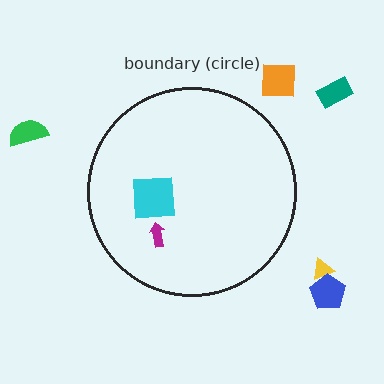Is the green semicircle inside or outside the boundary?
Outside.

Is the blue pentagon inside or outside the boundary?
Outside.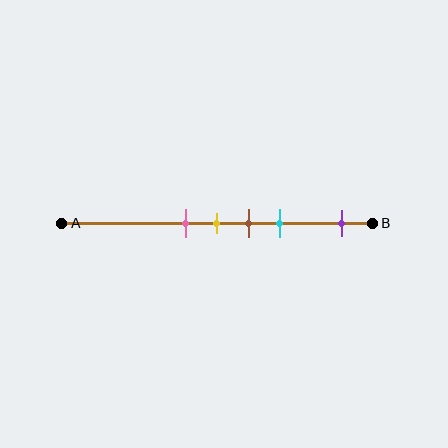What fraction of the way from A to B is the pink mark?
The pink mark is approximately 40% (0.4) of the way from A to B.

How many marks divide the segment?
There are 5 marks dividing the segment.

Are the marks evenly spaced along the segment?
No, the marks are not evenly spaced.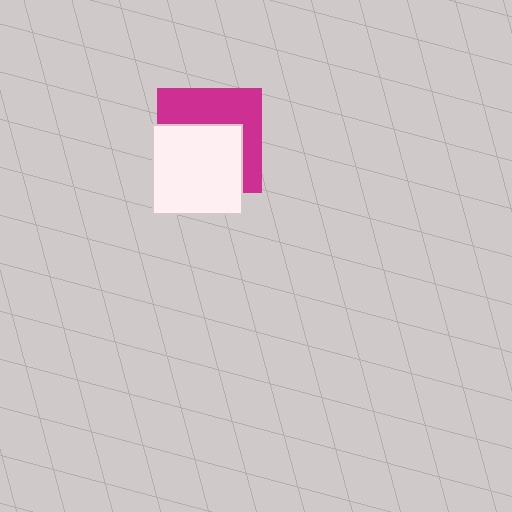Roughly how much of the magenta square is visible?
About half of it is visible (roughly 45%).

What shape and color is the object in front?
The object in front is a white square.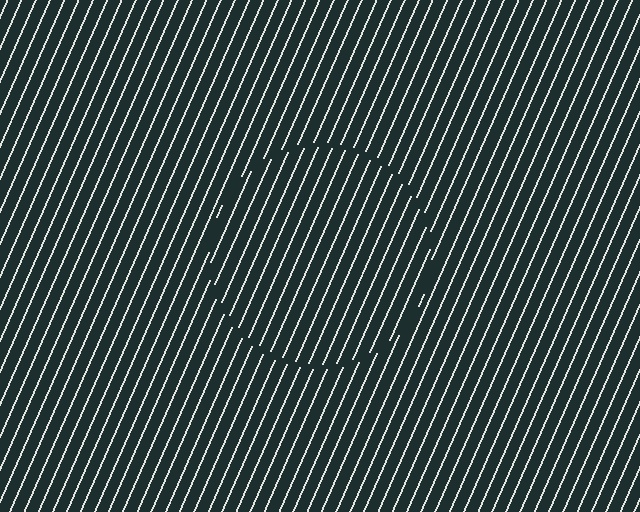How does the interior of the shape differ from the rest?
The interior of the shape contains the same grating, shifted by half a period — the contour is defined by the phase discontinuity where line-ends from the inner and outer gratings abut.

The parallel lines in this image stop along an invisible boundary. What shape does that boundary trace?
An illusory circle. The interior of the shape contains the same grating, shifted by half a period — the contour is defined by the phase discontinuity where line-ends from the inner and outer gratings abut.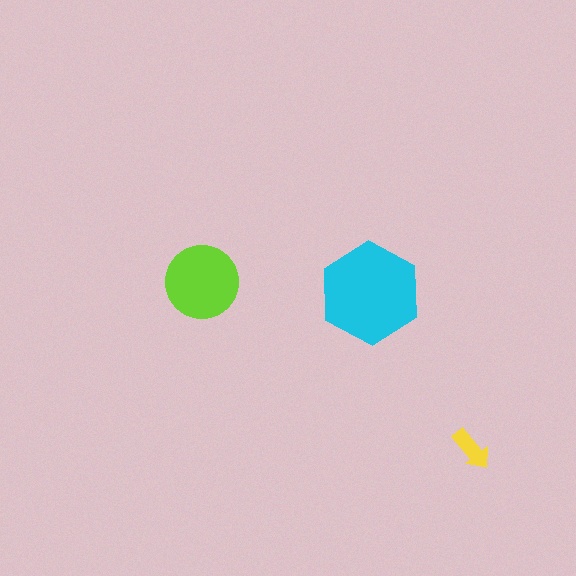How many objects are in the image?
There are 3 objects in the image.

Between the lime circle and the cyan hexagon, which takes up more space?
The cyan hexagon.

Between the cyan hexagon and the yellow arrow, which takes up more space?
The cyan hexagon.